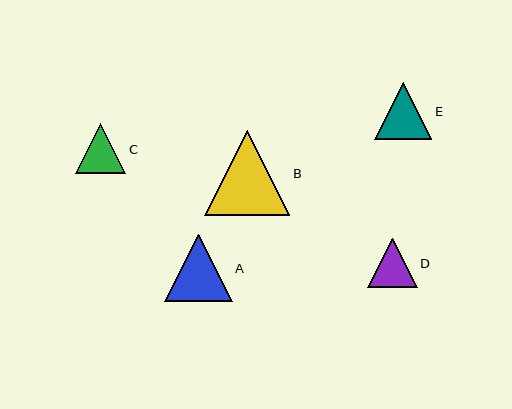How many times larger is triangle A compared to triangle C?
Triangle A is approximately 1.3 times the size of triangle C.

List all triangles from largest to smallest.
From largest to smallest: B, A, E, C, D.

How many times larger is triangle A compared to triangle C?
Triangle A is approximately 1.3 times the size of triangle C.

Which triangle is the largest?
Triangle B is the largest with a size of approximately 85 pixels.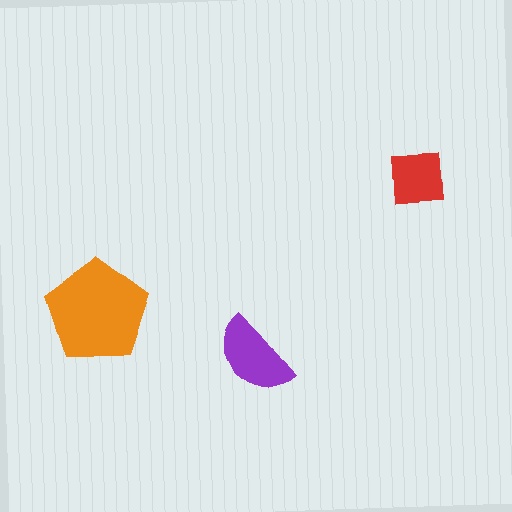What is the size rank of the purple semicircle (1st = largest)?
2nd.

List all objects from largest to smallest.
The orange pentagon, the purple semicircle, the red square.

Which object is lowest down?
The purple semicircle is bottommost.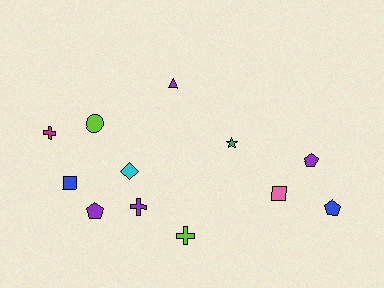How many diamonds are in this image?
There is 1 diamond.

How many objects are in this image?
There are 12 objects.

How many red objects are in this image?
There are no red objects.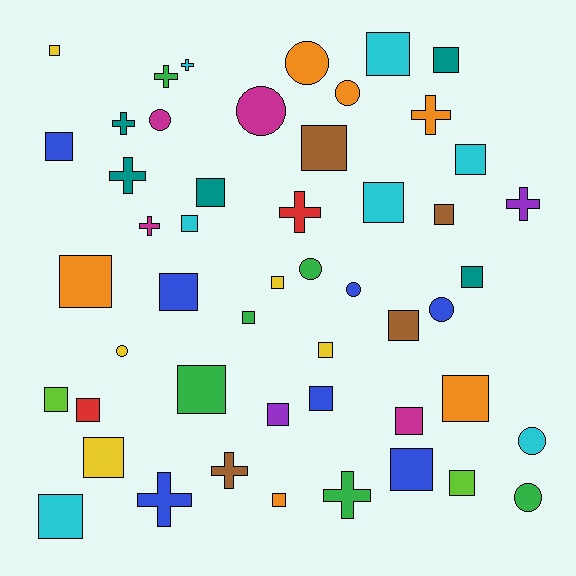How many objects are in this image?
There are 50 objects.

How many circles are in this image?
There are 10 circles.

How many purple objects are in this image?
There are 2 purple objects.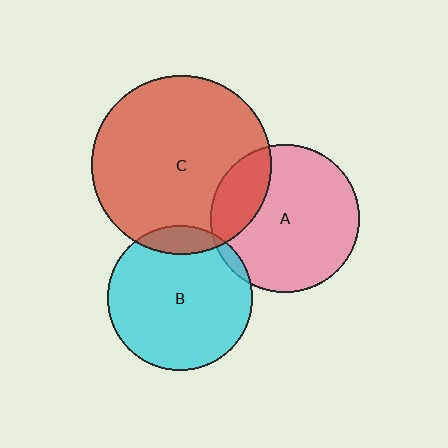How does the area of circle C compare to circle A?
Approximately 1.5 times.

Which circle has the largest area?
Circle C (red).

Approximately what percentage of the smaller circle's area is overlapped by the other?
Approximately 20%.